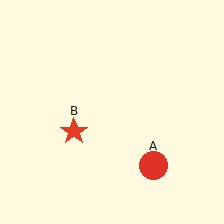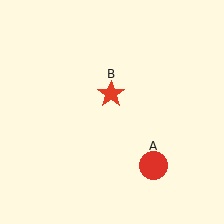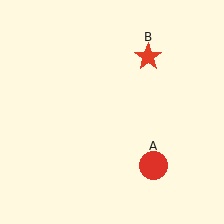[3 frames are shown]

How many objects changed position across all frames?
1 object changed position: red star (object B).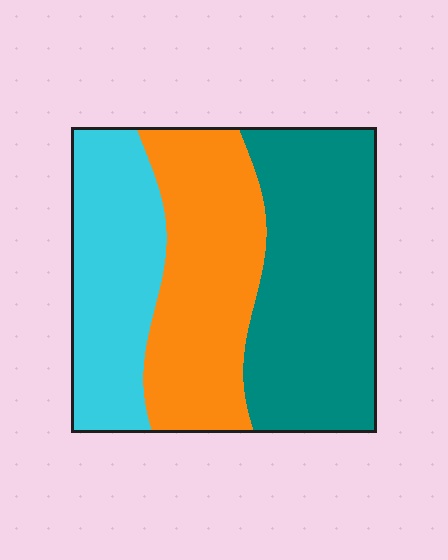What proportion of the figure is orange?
Orange takes up about one third (1/3) of the figure.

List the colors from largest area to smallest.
From largest to smallest: teal, orange, cyan.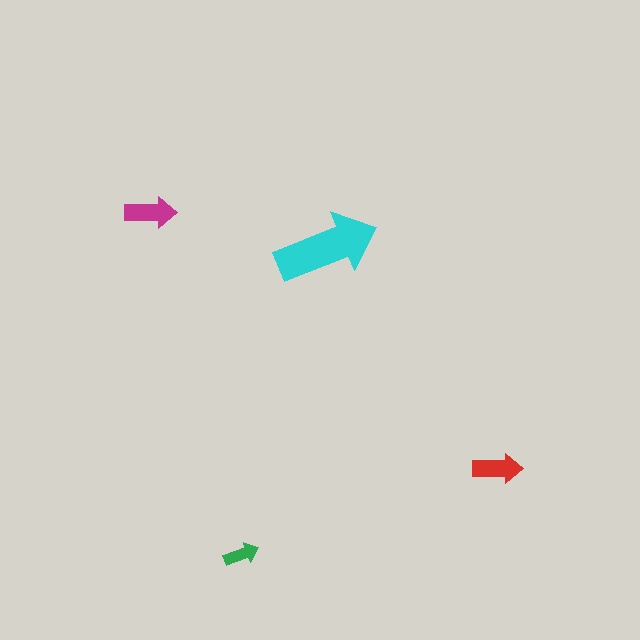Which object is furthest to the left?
The magenta arrow is leftmost.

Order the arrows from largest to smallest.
the cyan one, the magenta one, the red one, the green one.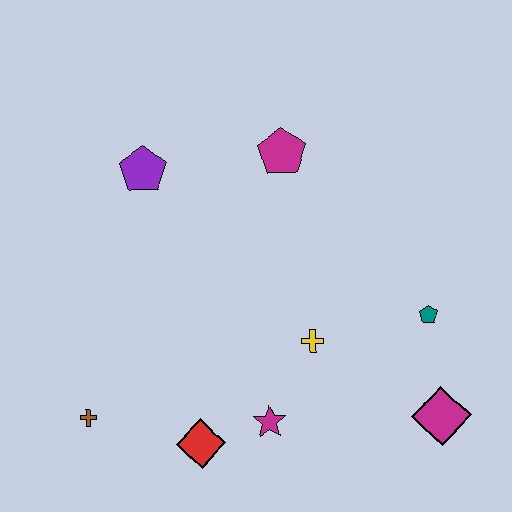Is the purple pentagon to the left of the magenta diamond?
Yes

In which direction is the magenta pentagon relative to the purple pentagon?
The magenta pentagon is to the right of the purple pentagon.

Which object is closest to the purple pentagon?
The magenta pentagon is closest to the purple pentagon.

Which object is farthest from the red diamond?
The magenta pentagon is farthest from the red diamond.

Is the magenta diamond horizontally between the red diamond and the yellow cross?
No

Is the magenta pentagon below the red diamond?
No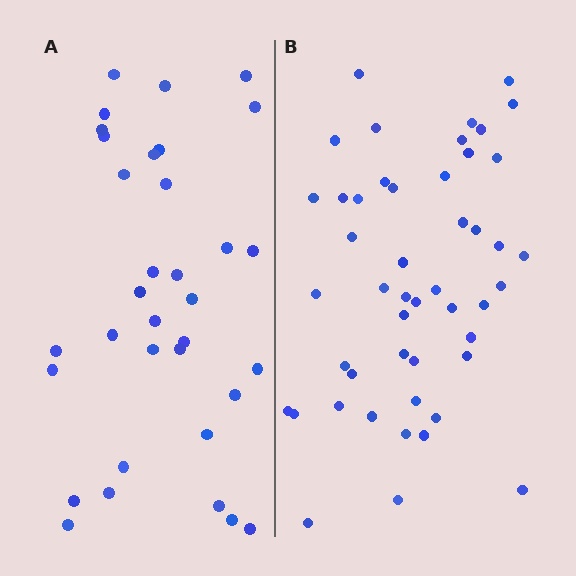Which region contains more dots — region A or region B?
Region B (the right region) has more dots.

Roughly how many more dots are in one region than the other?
Region B has approximately 15 more dots than region A.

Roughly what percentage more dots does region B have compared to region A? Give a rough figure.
About 40% more.